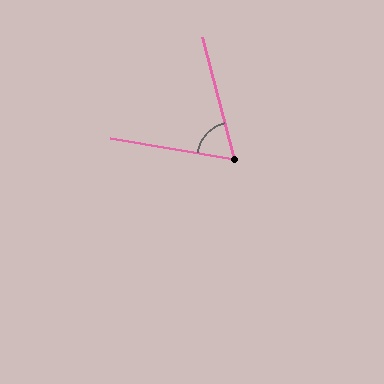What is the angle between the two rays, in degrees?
Approximately 66 degrees.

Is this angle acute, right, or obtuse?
It is acute.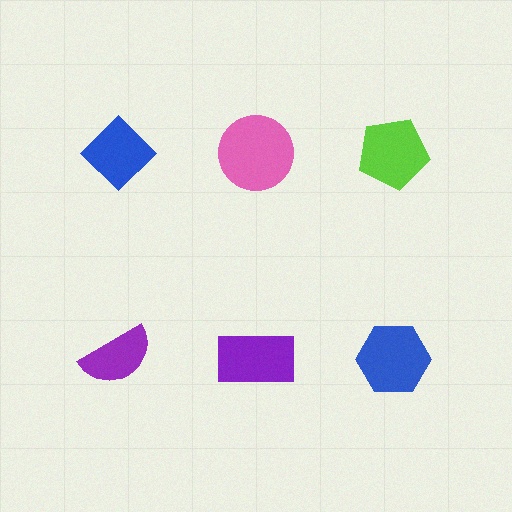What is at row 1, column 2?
A pink circle.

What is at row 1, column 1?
A blue diamond.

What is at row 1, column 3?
A lime pentagon.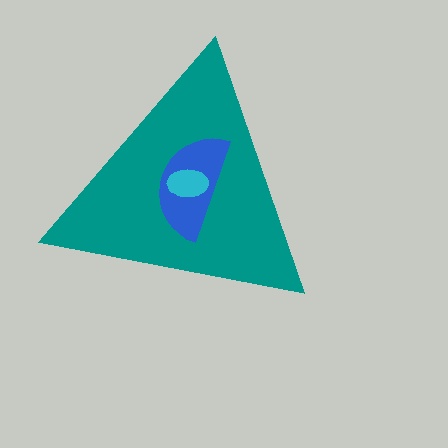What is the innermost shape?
The cyan ellipse.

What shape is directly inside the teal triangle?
The blue semicircle.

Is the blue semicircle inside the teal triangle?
Yes.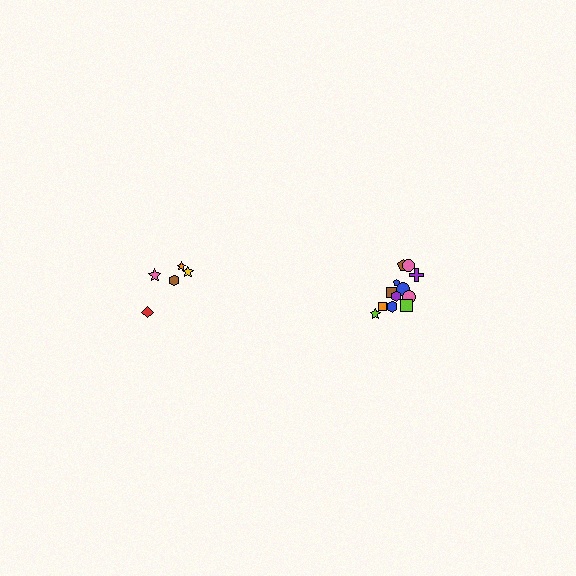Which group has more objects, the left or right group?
The right group.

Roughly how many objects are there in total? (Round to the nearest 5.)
Roughly 15 objects in total.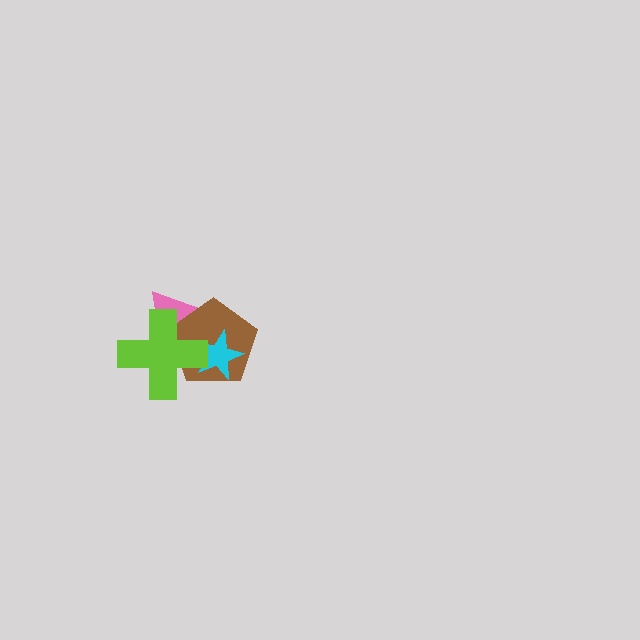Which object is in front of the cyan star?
The lime cross is in front of the cyan star.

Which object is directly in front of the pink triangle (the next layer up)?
The brown pentagon is directly in front of the pink triangle.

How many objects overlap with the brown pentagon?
3 objects overlap with the brown pentagon.